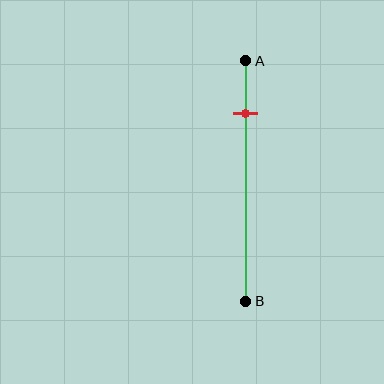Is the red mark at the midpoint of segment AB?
No, the mark is at about 20% from A, not at the 50% midpoint.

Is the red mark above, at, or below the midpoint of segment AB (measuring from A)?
The red mark is above the midpoint of segment AB.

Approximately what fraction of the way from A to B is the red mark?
The red mark is approximately 20% of the way from A to B.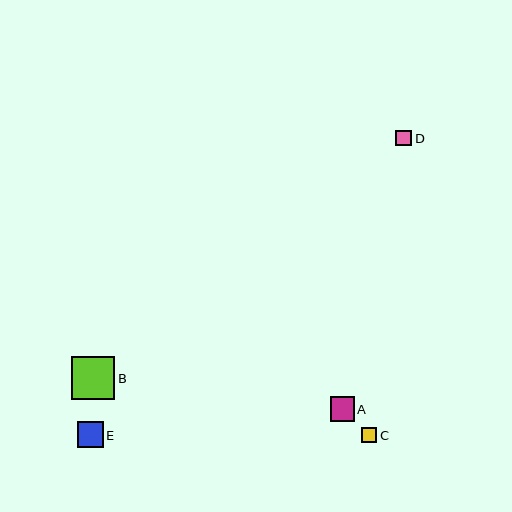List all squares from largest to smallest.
From largest to smallest: B, E, A, D, C.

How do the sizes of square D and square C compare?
Square D and square C are approximately the same size.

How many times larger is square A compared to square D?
Square A is approximately 1.5 times the size of square D.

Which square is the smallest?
Square C is the smallest with a size of approximately 15 pixels.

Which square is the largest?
Square B is the largest with a size of approximately 43 pixels.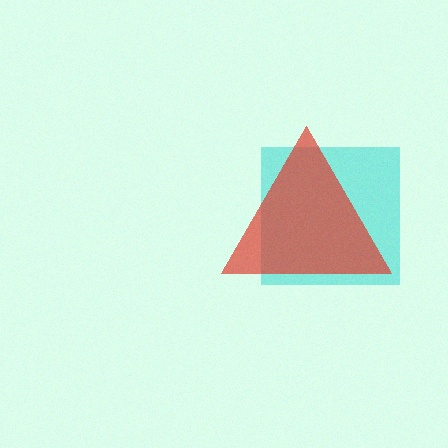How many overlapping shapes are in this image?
There are 2 overlapping shapes in the image.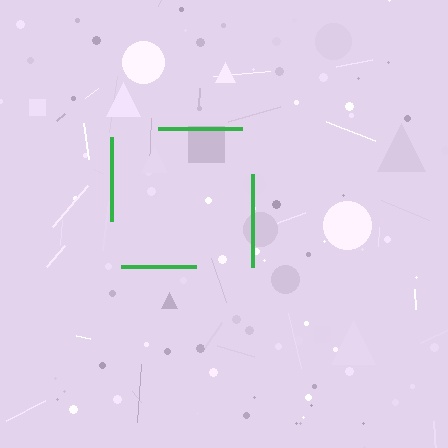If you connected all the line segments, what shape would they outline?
They would outline a square.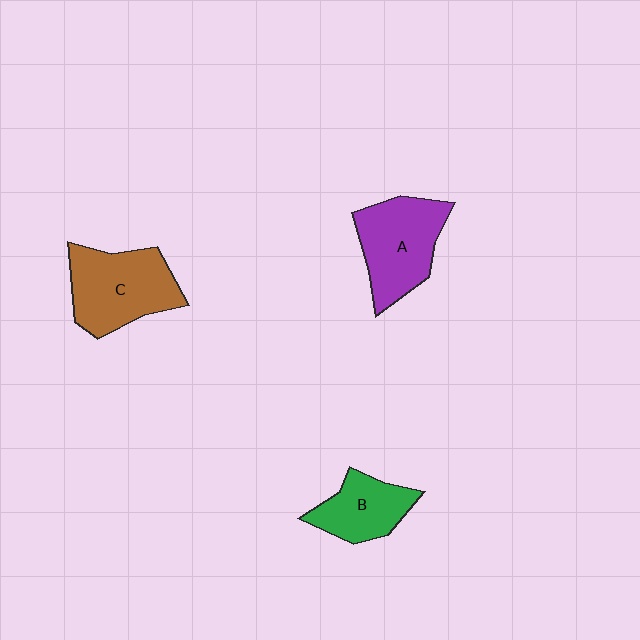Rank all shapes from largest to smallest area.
From largest to smallest: C (brown), A (purple), B (green).